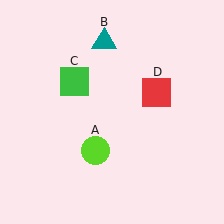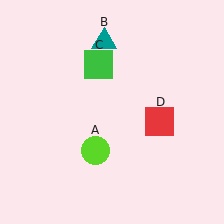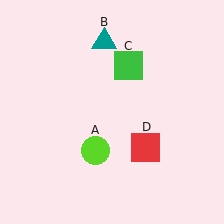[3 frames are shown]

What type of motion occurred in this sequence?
The green square (object C), red square (object D) rotated clockwise around the center of the scene.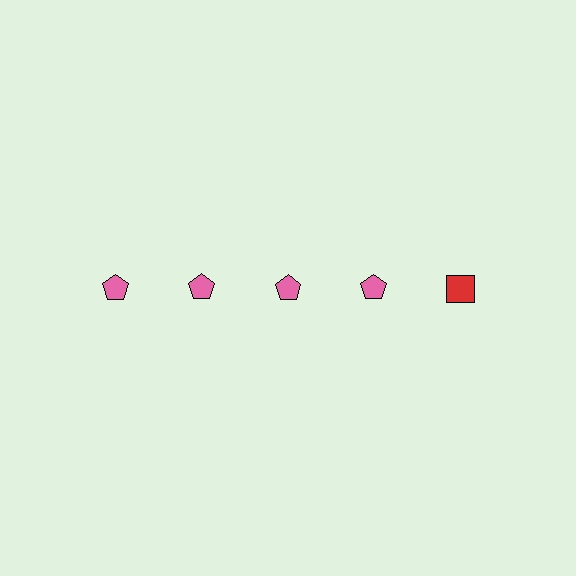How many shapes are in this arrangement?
There are 5 shapes arranged in a grid pattern.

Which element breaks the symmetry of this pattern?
The red square in the top row, rightmost column breaks the symmetry. All other shapes are pink pentagons.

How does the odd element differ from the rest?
It differs in both color (red instead of pink) and shape (square instead of pentagon).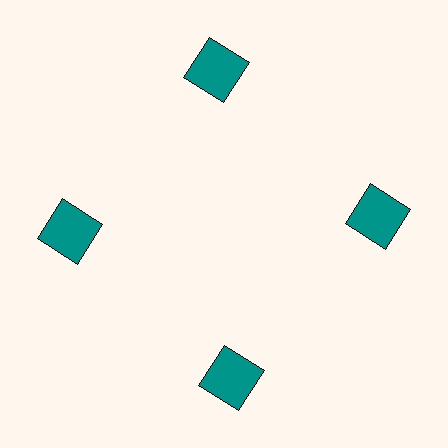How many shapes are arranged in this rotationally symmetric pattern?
There are 4 shapes, arranged in 4 groups of 1.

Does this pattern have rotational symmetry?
Yes, this pattern has 4-fold rotational symmetry. It looks the same after rotating 90 degrees around the center.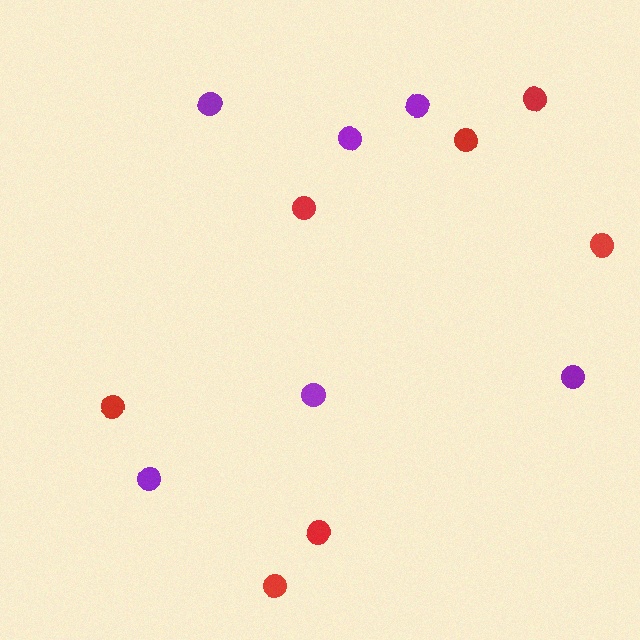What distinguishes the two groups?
There are 2 groups: one group of red circles (7) and one group of purple circles (6).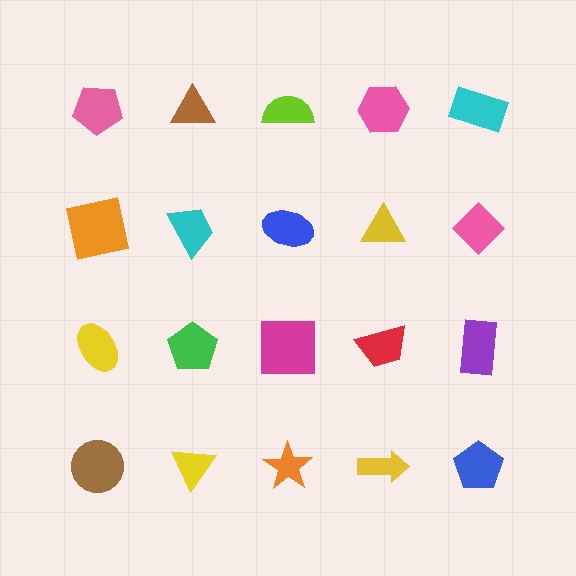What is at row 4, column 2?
A yellow triangle.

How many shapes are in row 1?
5 shapes.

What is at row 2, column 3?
A blue ellipse.